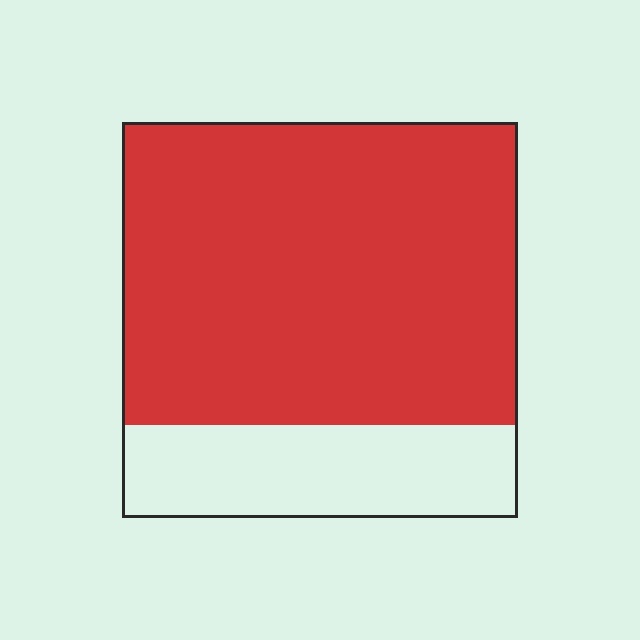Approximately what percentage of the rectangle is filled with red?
Approximately 75%.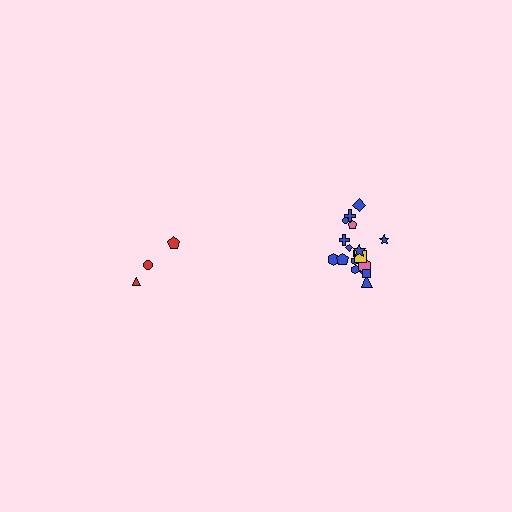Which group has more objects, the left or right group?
The right group.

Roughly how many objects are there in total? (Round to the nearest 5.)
Roughly 20 objects in total.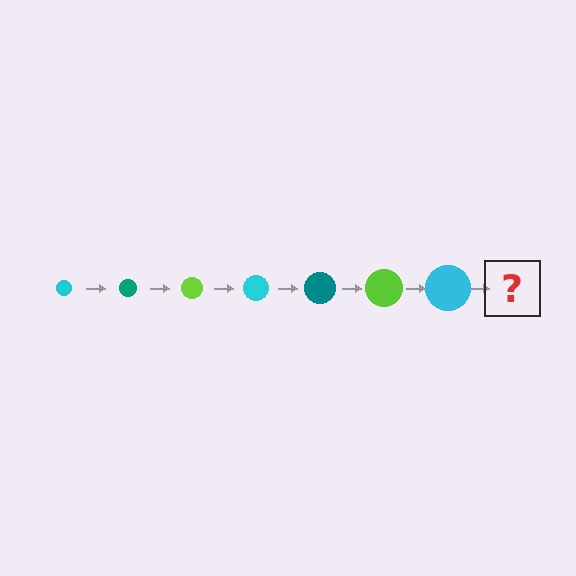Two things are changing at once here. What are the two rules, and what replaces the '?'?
The two rules are that the circle grows larger each step and the color cycles through cyan, teal, and lime. The '?' should be a teal circle, larger than the previous one.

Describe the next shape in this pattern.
It should be a teal circle, larger than the previous one.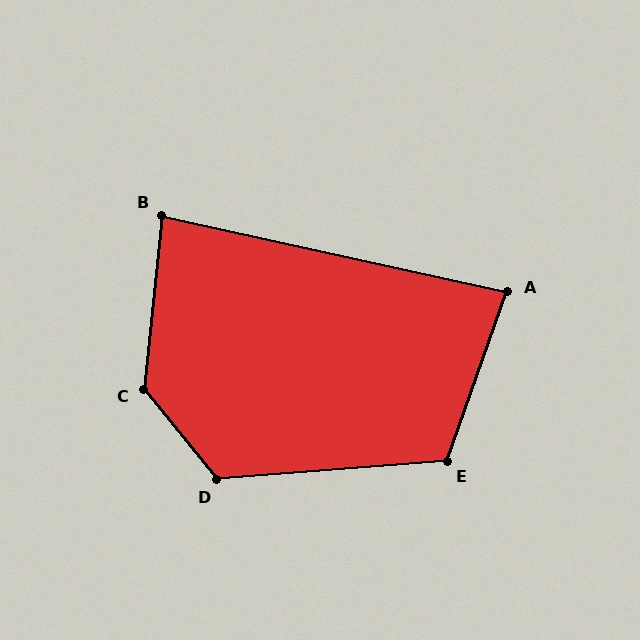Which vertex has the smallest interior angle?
A, at approximately 83 degrees.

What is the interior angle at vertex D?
Approximately 125 degrees (obtuse).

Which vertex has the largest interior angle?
C, at approximately 135 degrees.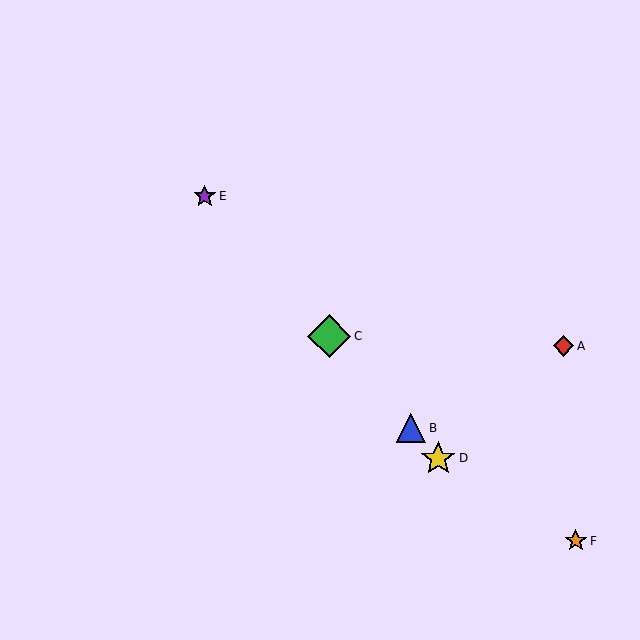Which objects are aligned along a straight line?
Objects B, C, D, E are aligned along a straight line.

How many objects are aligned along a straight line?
4 objects (B, C, D, E) are aligned along a straight line.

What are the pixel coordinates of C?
Object C is at (329, 336).